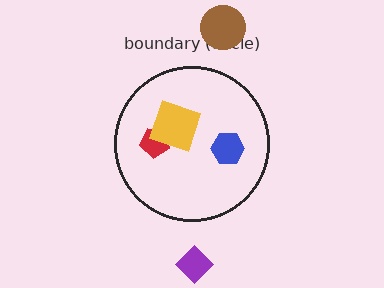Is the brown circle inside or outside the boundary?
Outside.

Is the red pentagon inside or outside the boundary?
Inside.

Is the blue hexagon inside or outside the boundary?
Inside.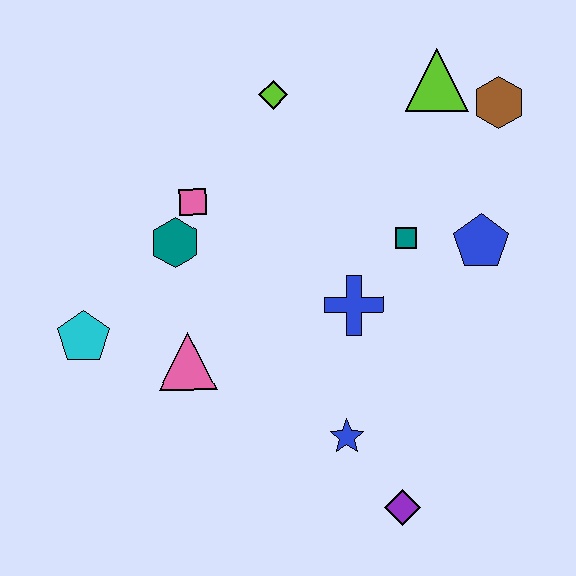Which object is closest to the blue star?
The purple diamond is closest to the blue star.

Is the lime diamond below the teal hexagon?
No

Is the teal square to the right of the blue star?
Yes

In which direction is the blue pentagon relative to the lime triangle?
The blue pentagon is below the lime triangle.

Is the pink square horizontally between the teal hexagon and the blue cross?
Yes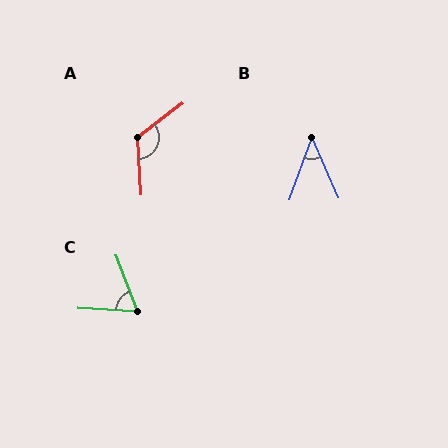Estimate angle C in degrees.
Approximately 66 degrees.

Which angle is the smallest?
B, at approximately 44 degrees.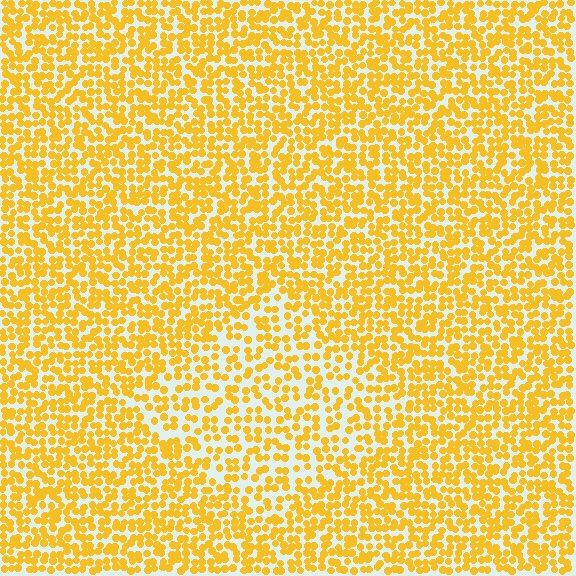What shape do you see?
I see a diamond.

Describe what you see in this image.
The image contains small yellow elements arranged at two different densities. A diamond-shaped region is visible where the elements are less densely packed than the surrounding area.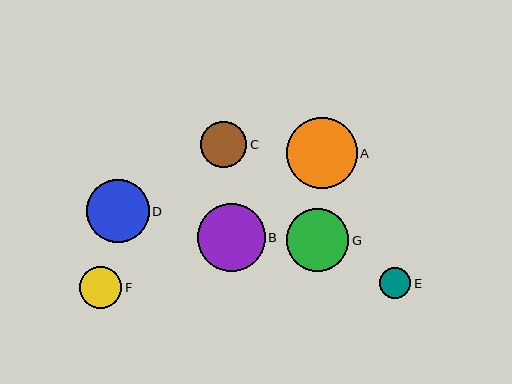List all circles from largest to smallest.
From largest to smallest: A, B, D, G, C, F, E.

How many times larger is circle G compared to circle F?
Circle G is approximately 1.5 times the size of circle F.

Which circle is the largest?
Circle A is the largest with a size of approximately 71 pixels.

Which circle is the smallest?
Circle E is the smallest with a size of approximately 31 pixels.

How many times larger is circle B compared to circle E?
Circle B is approximately 2.2 times the size of circle E.